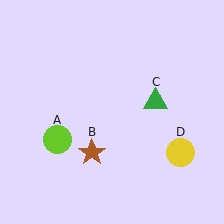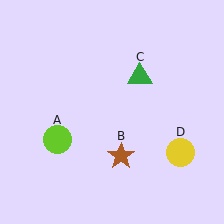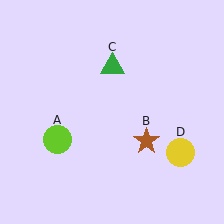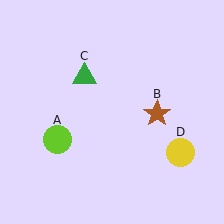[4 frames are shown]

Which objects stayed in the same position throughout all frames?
Lime circle (object A) and yellow circle (object D) remained stationary.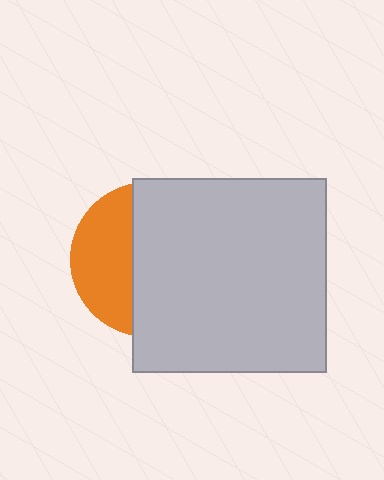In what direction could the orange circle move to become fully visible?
The orange circle could move left. That would shift it out from behind the light gray square entirely.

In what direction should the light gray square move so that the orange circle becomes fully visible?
The light gray square should move right. That is the shortest direction to clear the overlap and leave the orange circle fully visible.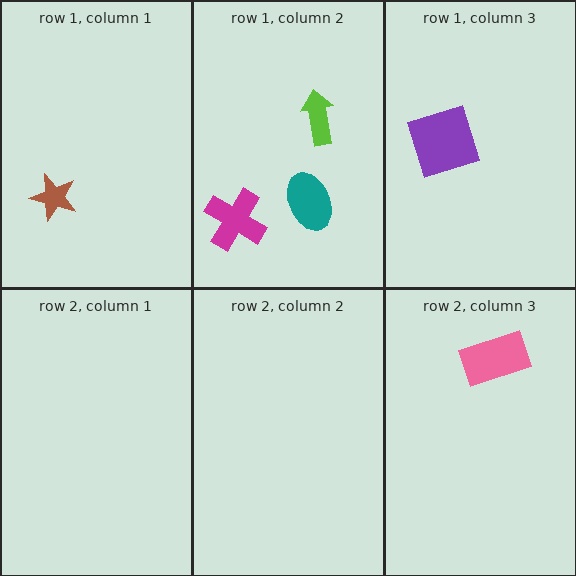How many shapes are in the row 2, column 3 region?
1.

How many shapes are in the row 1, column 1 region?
1.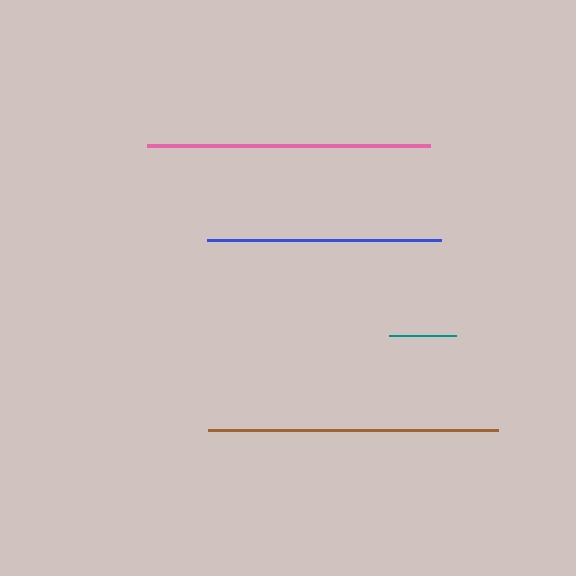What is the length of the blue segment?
The blue segment is approximately 234 pixels long.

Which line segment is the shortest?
The teal line is the shortest at approximately 67 pixels.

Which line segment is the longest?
The brown line is the longest at approximately 290 pixels.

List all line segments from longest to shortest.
From longest to shortest: brown, pink, blue, teal.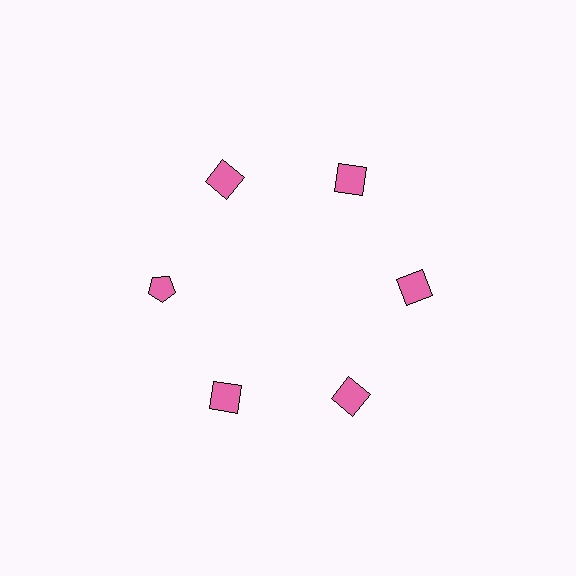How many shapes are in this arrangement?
There are 6 shapes arranged in a ring pattern.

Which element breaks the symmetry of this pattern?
The pink pentagon at roughly the 9 o'clock position breaks the symmetry. All other shapes are pink squares.